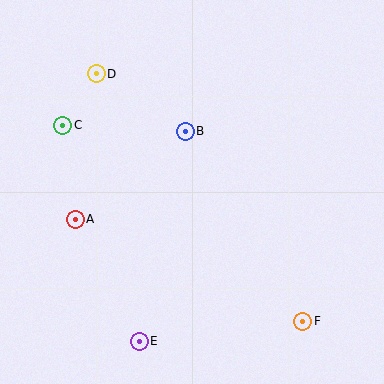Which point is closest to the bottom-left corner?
Point E is closest to the bottom-left corner.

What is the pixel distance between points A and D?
The distance between A and D is 147 pixels.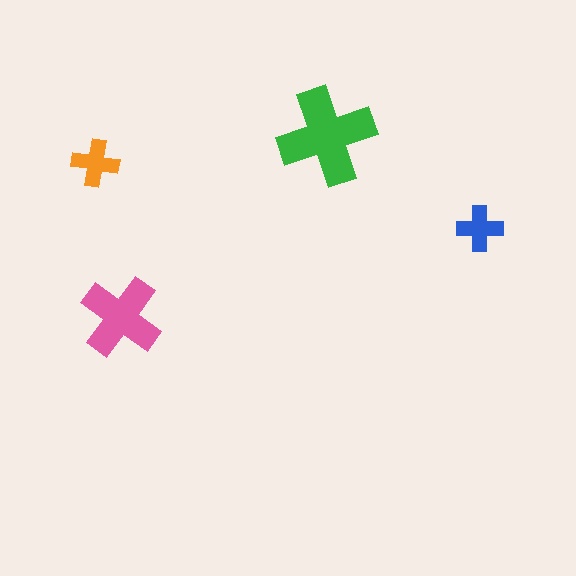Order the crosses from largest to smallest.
the green one, the pink one, the orange one, the blue one.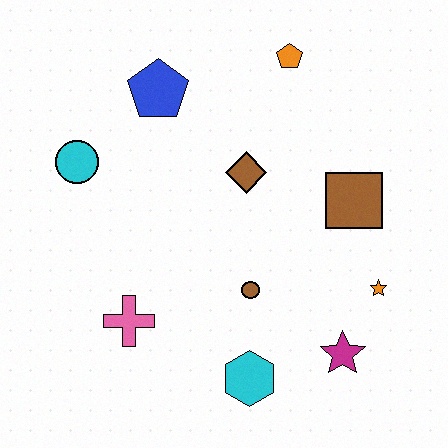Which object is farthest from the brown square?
The cyan circle is farthest from the brown square.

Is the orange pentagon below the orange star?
No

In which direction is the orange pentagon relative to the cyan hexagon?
The orange pentagon is above the cyan hexagon.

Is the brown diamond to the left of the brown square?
Yes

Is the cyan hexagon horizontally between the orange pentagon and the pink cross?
Yes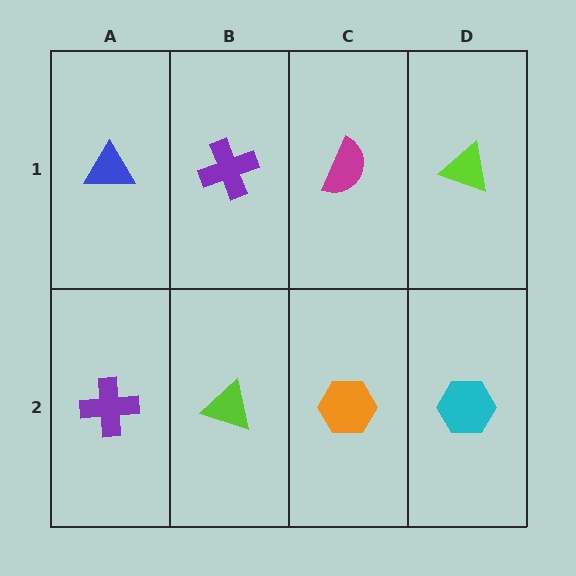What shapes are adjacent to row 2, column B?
A purple cross (row 1, column B), a purple cross (row 2, column A), an orange hexagon (row 2, column C).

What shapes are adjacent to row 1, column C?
An orange hexagon (row 2, column C), a purple cross (row 1, column B), a lime triangle (row 1, column D).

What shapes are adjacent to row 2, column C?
A magenta semicircle (row 1, column C), a lime triangle (row 2, column B), a cyan hexagon (row 2, column D).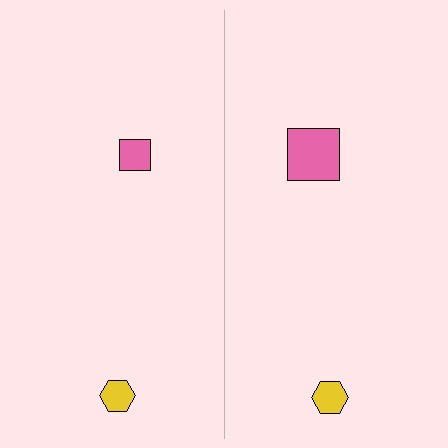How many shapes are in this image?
There are 4 shapes in this image.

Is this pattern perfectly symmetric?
No, the pattern is not perfectly symmetric. The pink square on the right side has a different size than its mirror counterpart.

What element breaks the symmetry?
The pink square on the right side has a different size than its mirror counterpart.